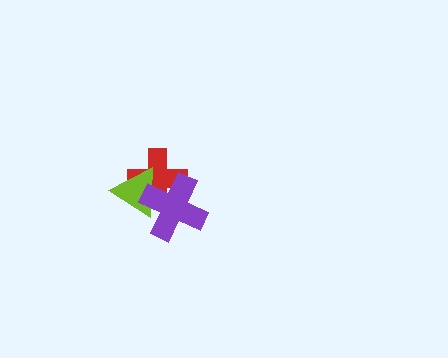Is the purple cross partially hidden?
No, no other shape covers it.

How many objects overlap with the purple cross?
2 objects overlap with the purple cross.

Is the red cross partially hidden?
Yes, it is partially covered by another shape.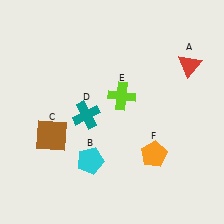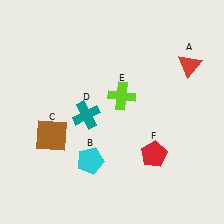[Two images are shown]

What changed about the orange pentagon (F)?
In Image 1, F is orange. In Image 2, it changed to red.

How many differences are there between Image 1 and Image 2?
There is 1 difference between the two images.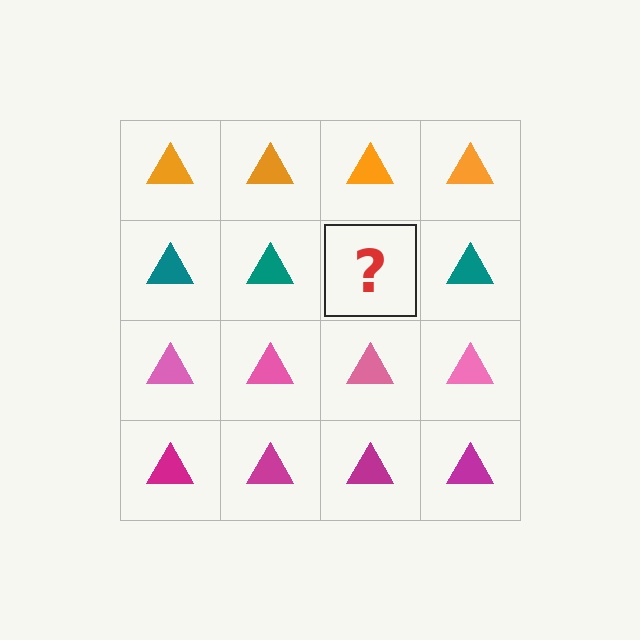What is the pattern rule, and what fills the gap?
The rule is that each row has a consistent color. The gap should be filled with a teal triangle.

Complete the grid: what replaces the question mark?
The question mark should be replaced with a teal triangle.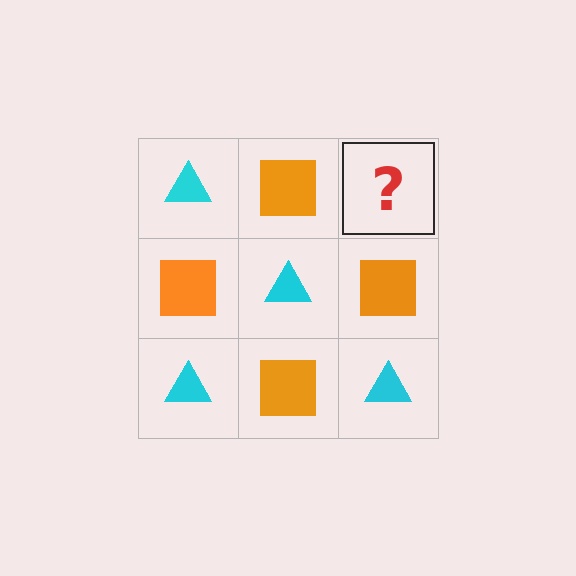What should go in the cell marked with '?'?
The missing cell should contain a cyan triangle.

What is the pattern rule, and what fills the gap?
The rule is that it alternates cyan triangle and orange square in a checkerboard pattern. The gap should be filled with a cyan triangle.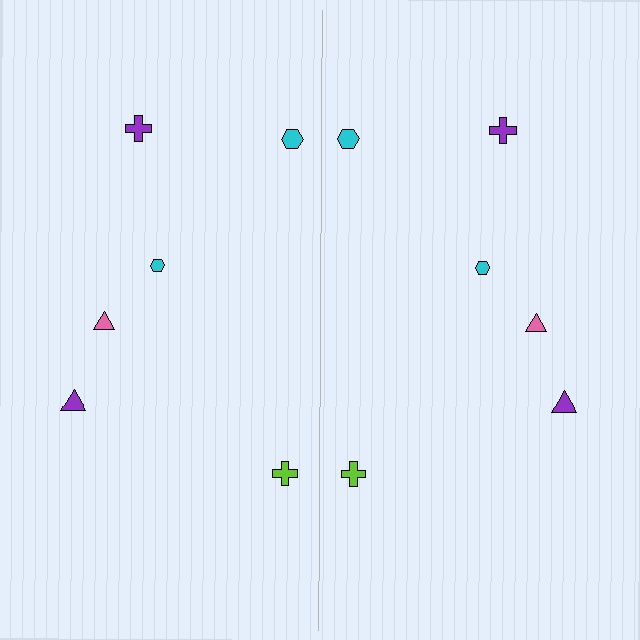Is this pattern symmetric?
Yes, this pattern has bilateral (reflection) symmetry.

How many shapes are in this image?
There are 12 shapes in this image.